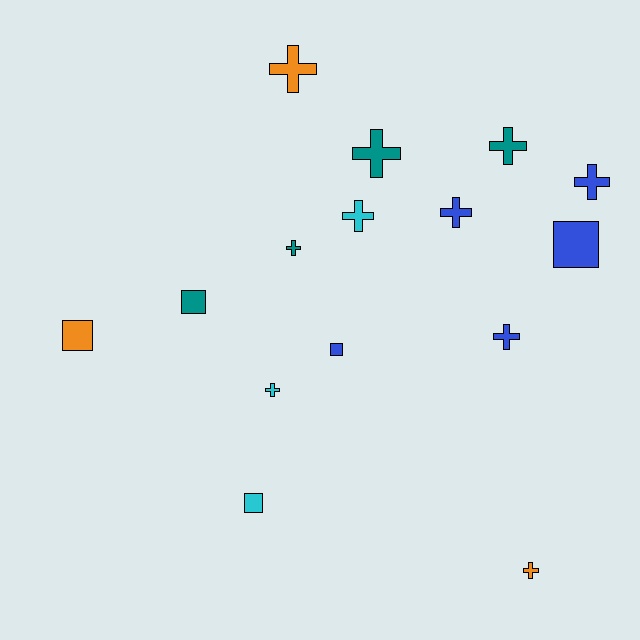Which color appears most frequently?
Blue, with 5 objects.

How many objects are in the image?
There are 15 objects.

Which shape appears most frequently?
Cross, with 10 objects.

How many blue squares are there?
There are 2 blue squares.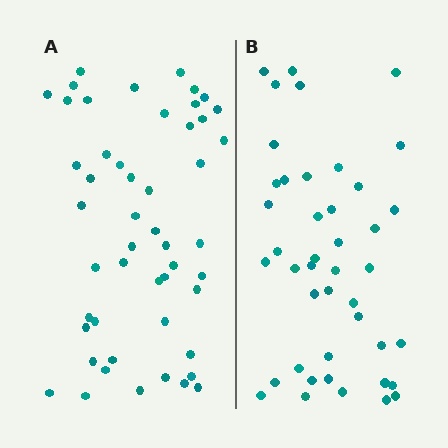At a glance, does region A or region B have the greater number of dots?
Region A (the left region) has more dots.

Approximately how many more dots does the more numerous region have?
Region A has roughly 8 or so more dots than region B.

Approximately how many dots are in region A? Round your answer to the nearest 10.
About 50 dots.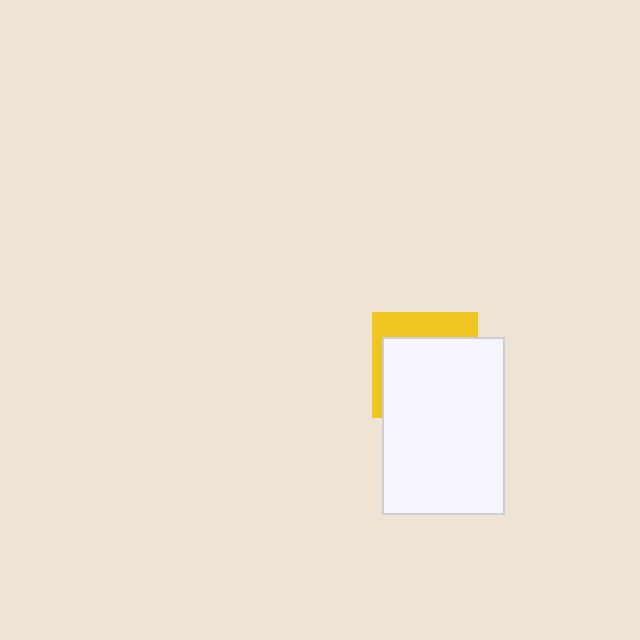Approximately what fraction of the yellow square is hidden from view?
Roughly 68% of the yellow square is hidden behind the white rectangle.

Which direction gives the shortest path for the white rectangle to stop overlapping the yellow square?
Moving toward the lower-right gives the shortest separation.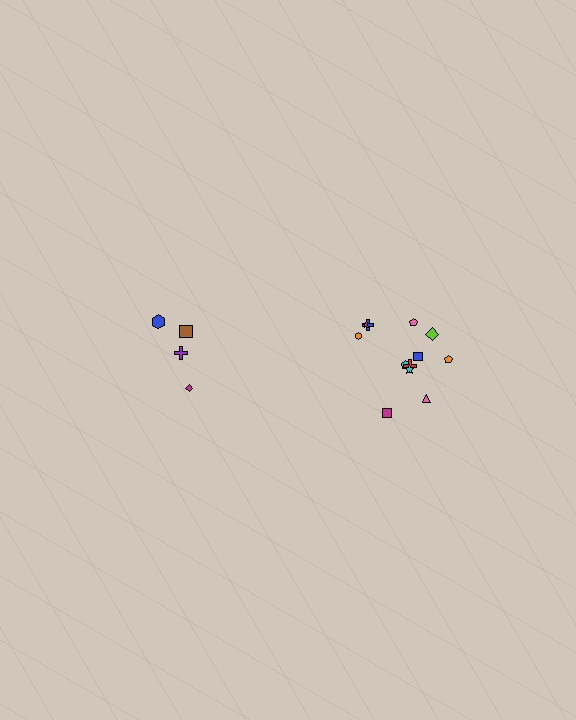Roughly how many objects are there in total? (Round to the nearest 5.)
Roughly 15 objects in total.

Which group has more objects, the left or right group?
The right group.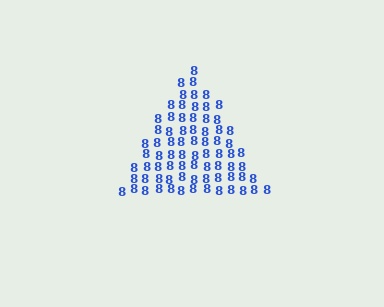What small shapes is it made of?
It is made of small digit 8's.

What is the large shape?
The large shape is a triangle.